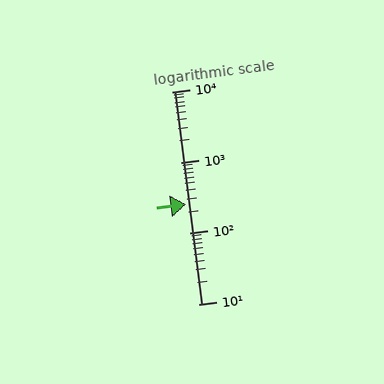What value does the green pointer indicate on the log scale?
The pointer indicates approximately 260.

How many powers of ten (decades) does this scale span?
The scale spans 3 decades, from 10 to 10000.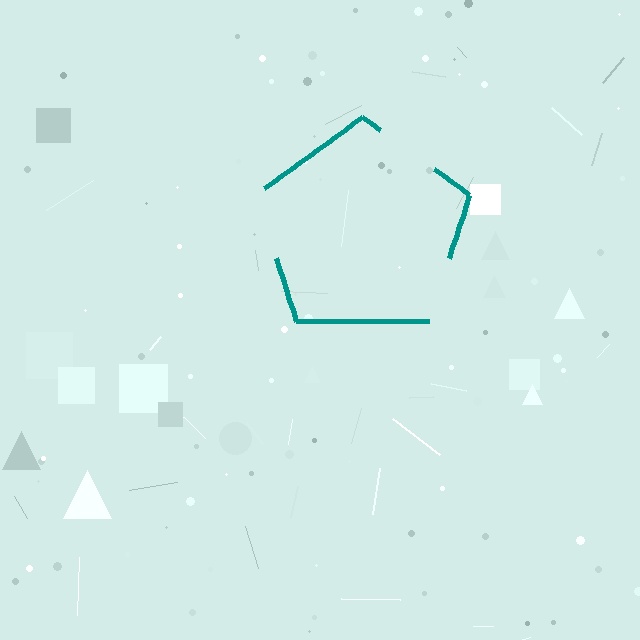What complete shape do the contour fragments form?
The contour fragments form a pentagon.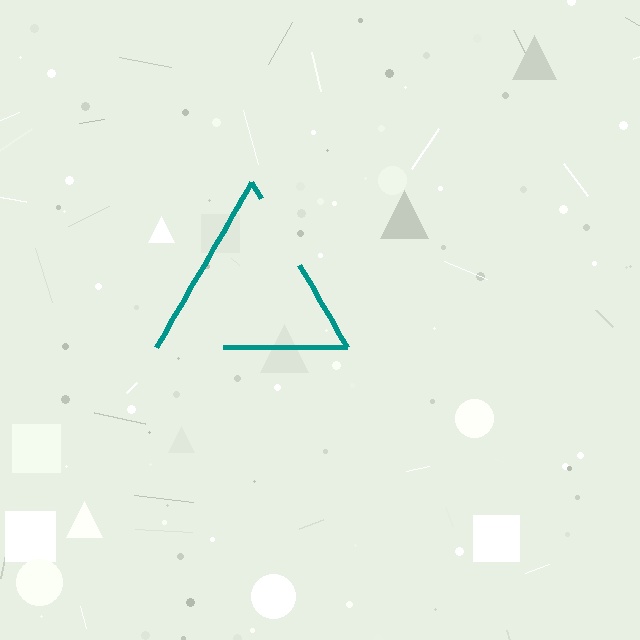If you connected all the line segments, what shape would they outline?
They would outline a triangle.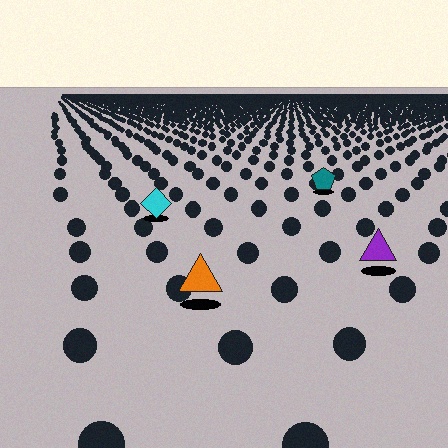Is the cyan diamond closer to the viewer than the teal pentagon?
Yes. The cyan diamond is closer — you can tell from the texture gradient: the ground texture is coarser near it.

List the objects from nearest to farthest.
From nearest to farthest: the orange triangle, the purple triangle, the cyan diamond, the teal pentagon.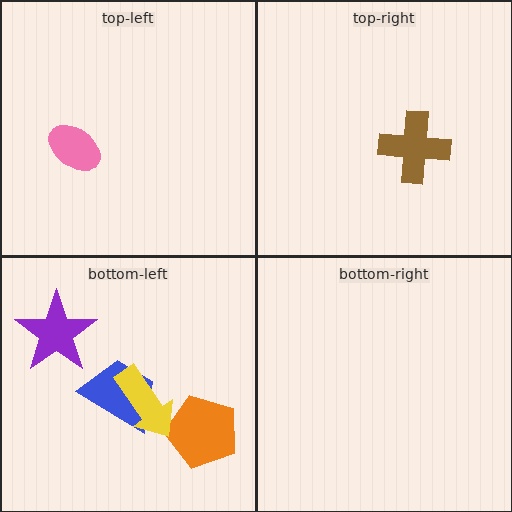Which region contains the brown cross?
The top-right region.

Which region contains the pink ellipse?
The top-left region.